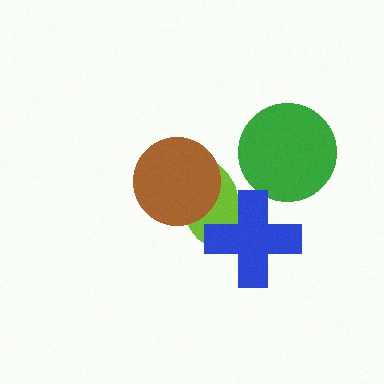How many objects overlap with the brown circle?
1 object overlaps with the brown circle.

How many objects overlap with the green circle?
0 objects overlap with the green circle.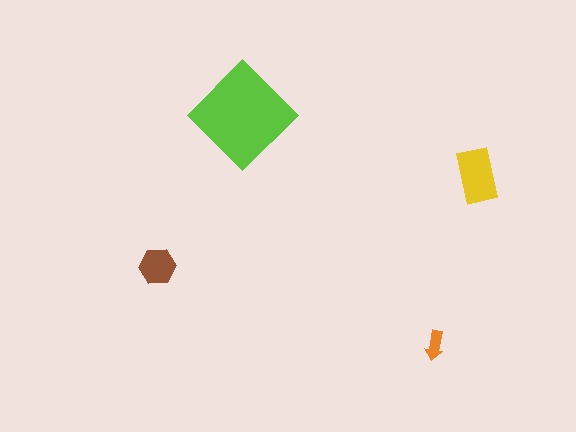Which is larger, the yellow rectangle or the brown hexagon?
The yellow rectangle.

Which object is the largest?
The lime diamond.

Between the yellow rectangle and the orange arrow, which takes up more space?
The yellow rectangle.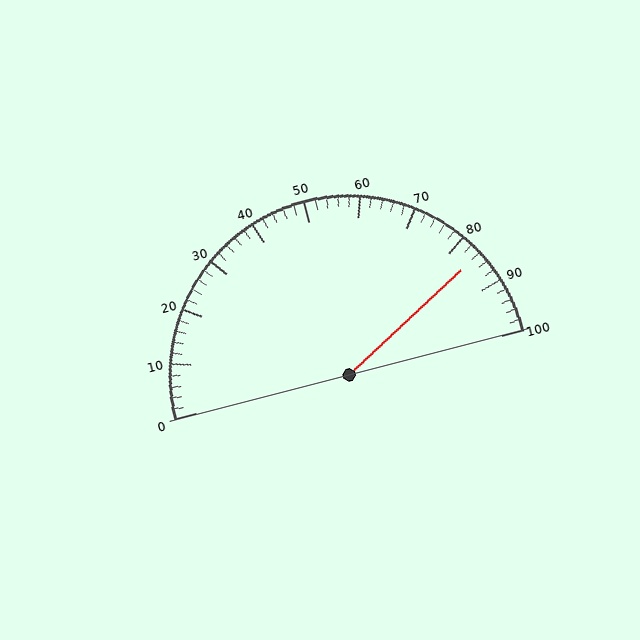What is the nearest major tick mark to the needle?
The nearest major tick mark is 80.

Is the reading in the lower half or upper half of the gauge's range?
The reading is in the upper half of the range (0 to 100).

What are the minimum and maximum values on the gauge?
The gauge ranges from 0 to 100.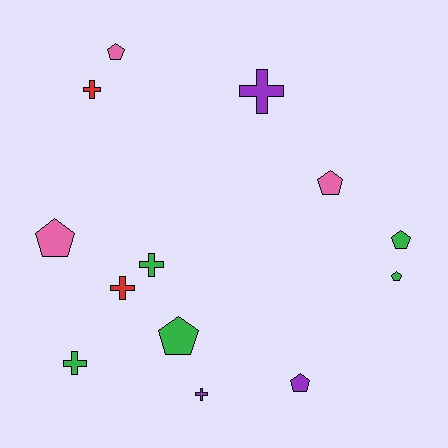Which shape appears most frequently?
Pentagon, with 7 objects.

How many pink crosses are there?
There are no pink crosses.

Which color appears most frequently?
Green, with 5 objects.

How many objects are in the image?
There are 13 objects.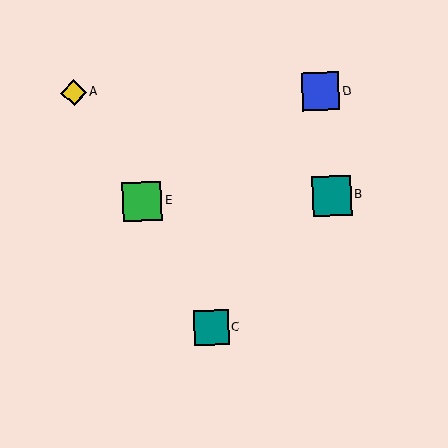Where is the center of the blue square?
The center of the blue square is at (320, 91).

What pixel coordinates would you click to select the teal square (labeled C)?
Click at (211, 327) to select the teal square C.